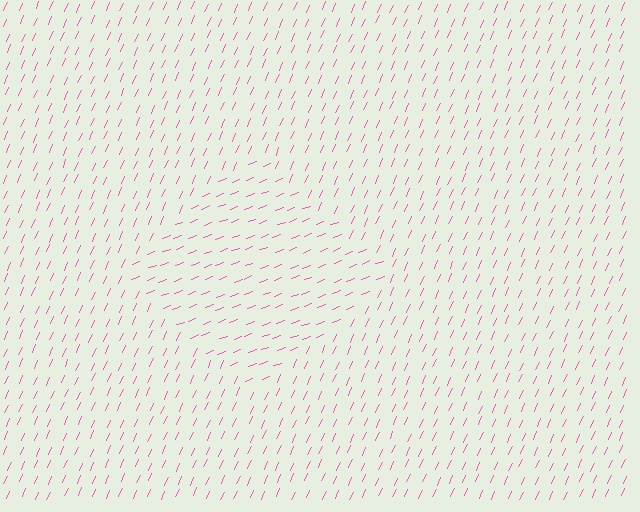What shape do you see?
I see a diamond.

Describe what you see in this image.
The image is filled with small pink line segments. A diamond region in the image has lines oriented differently from the surrounding lines, creating a visible texture boundary.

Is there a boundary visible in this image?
Yes, there is a texture boundary formed by a change in line orientation.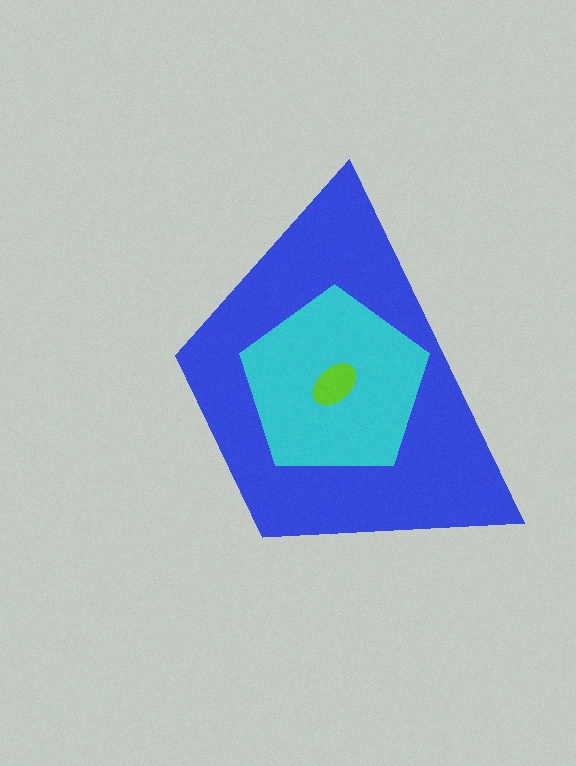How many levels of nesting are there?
3.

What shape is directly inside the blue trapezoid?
The cyan pentagon.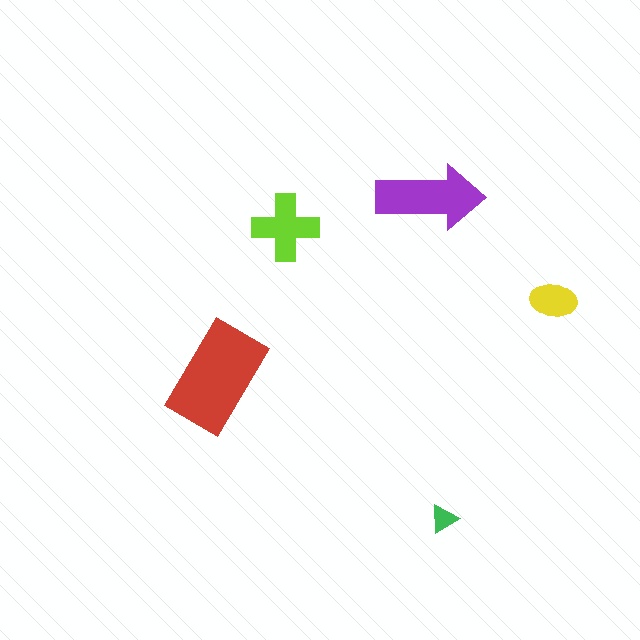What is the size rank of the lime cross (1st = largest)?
3rd.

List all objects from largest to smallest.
The red rectangle, the purple arrow, the lime cross, the yellow ellipse, the green triangle.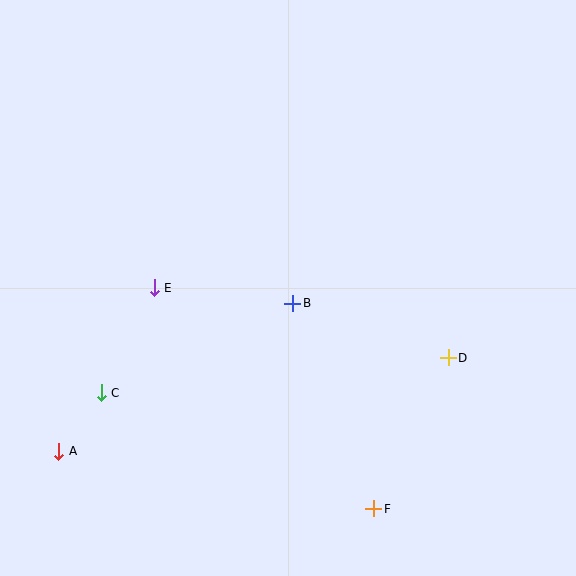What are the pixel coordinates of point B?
Point B is at (293, 303).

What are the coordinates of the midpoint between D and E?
The midpoint between D and E is at (301, 323).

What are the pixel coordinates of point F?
Point F is at (374, 509).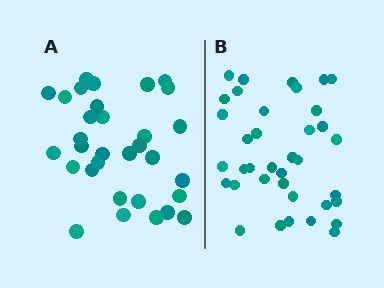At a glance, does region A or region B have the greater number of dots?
Region B (the right region) has more dots.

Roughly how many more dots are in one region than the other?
Region B has about 5 more dots than region A.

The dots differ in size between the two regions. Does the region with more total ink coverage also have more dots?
No. Region A has more total ink coverage because its dots are larger, but region B actually contains more individual dots. Total area can be misleading — the number of items is what matters here.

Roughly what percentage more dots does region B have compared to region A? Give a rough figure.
About 15% more.